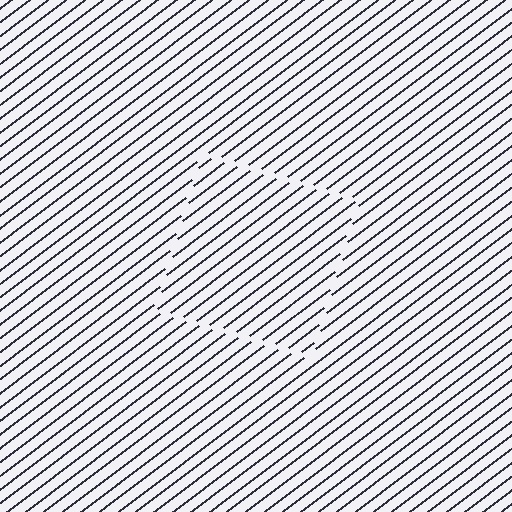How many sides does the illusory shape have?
4 sides — the line-ends trace a square.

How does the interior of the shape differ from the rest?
The interior of the shape contains the same grating, shifted by half a period — the contour is defined by the phase discontinuity where line-ends from the inner and outer gratings abut.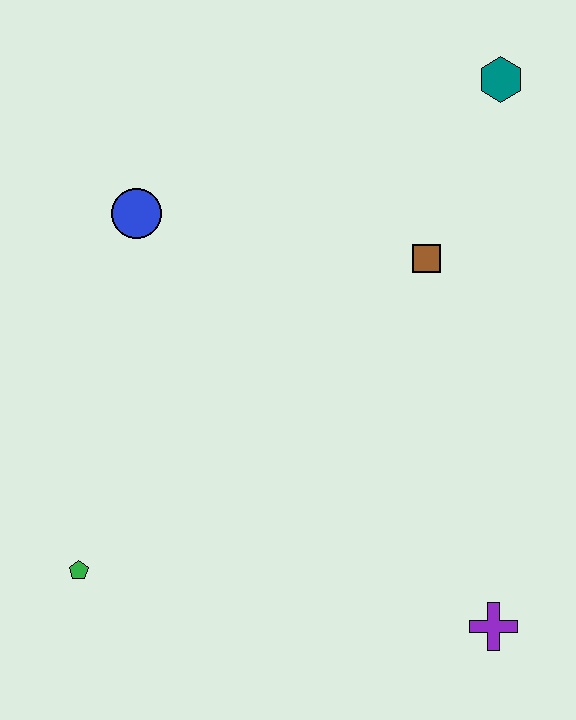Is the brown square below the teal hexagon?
Yes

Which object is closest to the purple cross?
The brown square is closest to the purple cross.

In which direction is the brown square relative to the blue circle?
The brown square is to the right of the blue circle.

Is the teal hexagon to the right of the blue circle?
Yes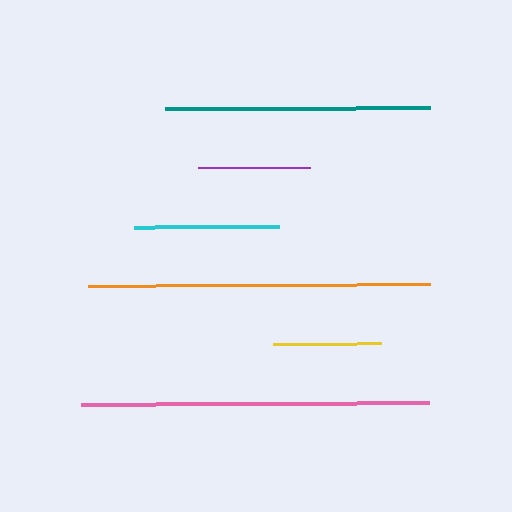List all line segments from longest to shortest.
From longest to shortest: pink, orange, teal, cyan, purple, yellow.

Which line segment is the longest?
The pink line is the longest at approximately 348 pixels.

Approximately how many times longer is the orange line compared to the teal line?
The orange line is approximately 1.3 times the length of the teal line.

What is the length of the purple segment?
The purple segment is approximately 112 pixels long.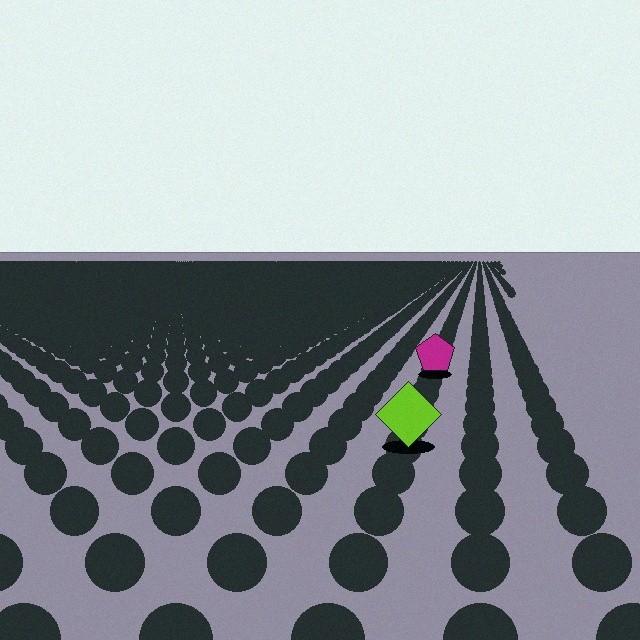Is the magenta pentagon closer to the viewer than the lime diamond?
No. The lime diamond is closer — you can tell from the texture gradient: the ground texture is coarser near it.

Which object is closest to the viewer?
The lime diamond is closest. The texture marks near it are larger and more spread out.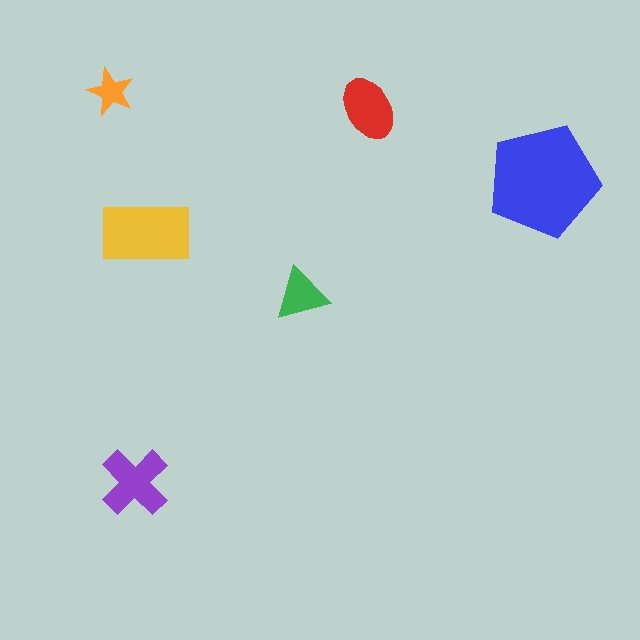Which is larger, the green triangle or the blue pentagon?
The blue pentagon.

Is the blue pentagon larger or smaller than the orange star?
Larger.